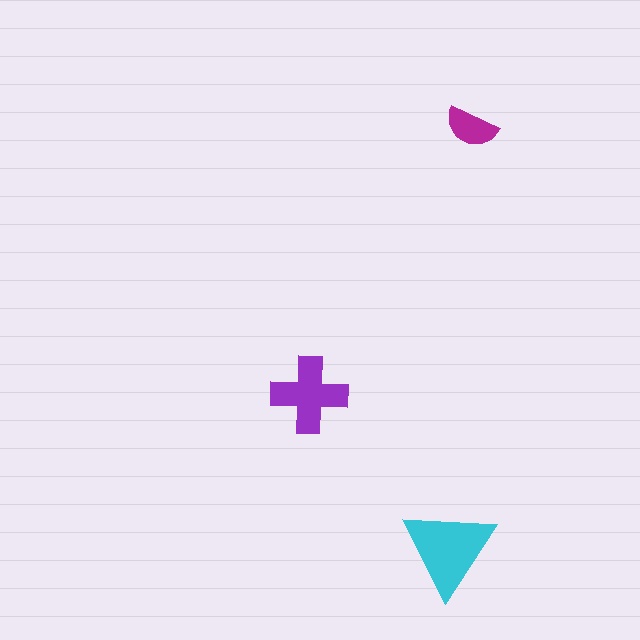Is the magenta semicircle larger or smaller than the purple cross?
Smaller.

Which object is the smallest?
The magenta semicircle.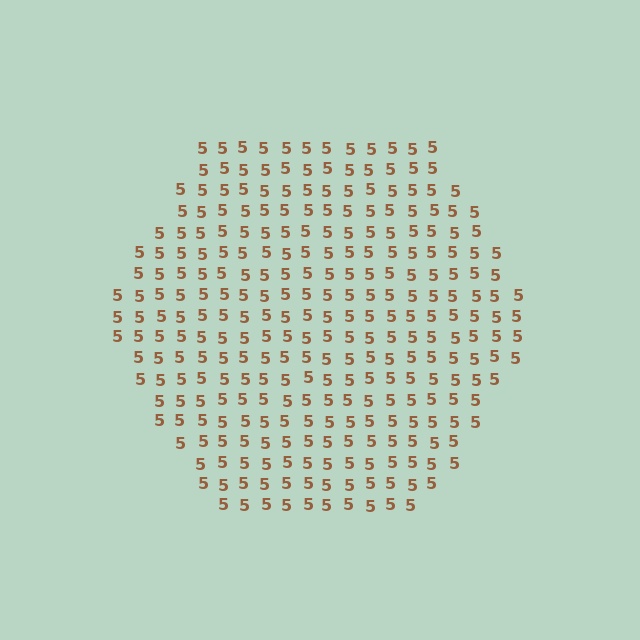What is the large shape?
The large shape is a hexagon.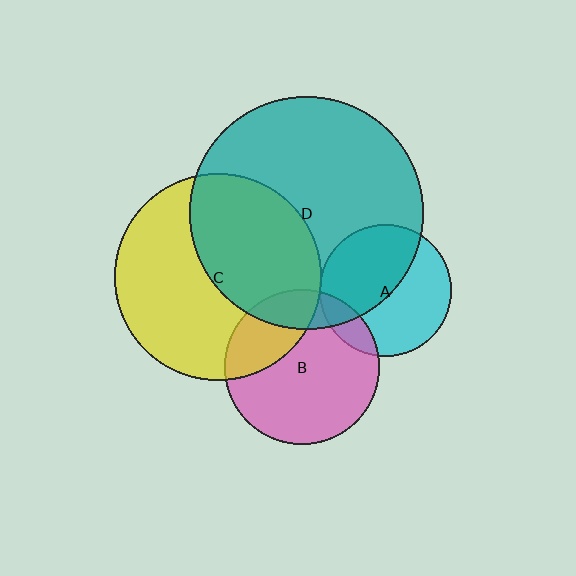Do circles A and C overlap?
Yes.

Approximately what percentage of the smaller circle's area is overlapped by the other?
Approximately 5%.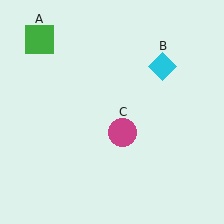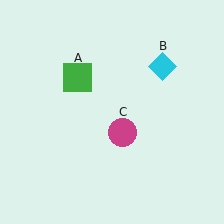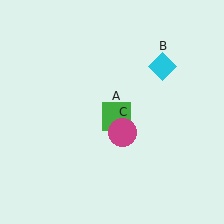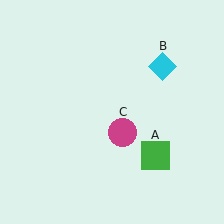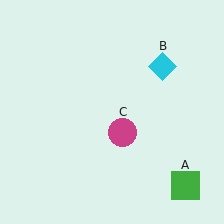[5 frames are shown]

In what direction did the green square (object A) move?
The green square (object A) moved down and to the right.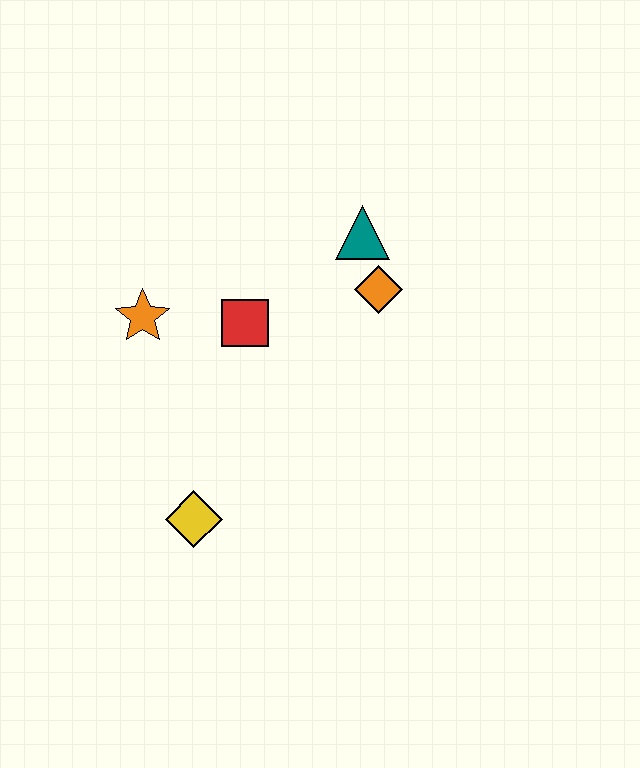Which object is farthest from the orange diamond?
The yellow diamond is farthest from the orange diamond.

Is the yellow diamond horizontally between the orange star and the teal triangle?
Yes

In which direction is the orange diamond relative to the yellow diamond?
The orange diamond is above the yellow diamond.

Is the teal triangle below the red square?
No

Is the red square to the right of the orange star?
Yes